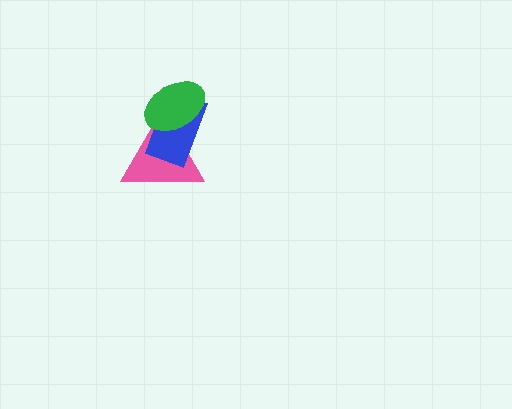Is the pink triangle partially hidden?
Yes, it is partially covered by another shape.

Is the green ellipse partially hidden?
No, no other shape covers it.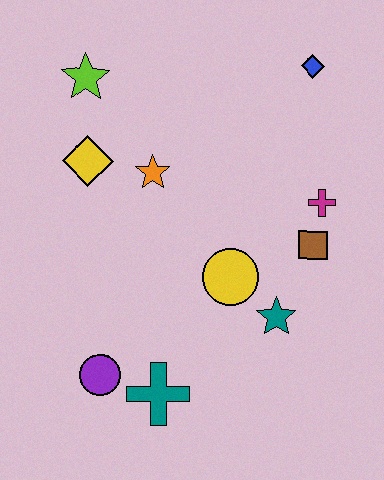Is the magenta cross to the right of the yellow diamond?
Yes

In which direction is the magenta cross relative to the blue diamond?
The magenta cross is below the blue diamond.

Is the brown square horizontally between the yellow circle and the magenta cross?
Yes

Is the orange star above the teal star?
Yes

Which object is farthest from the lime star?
The teal cross is farthest from the lime star.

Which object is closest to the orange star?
The yellow diamond is closest to the orange star.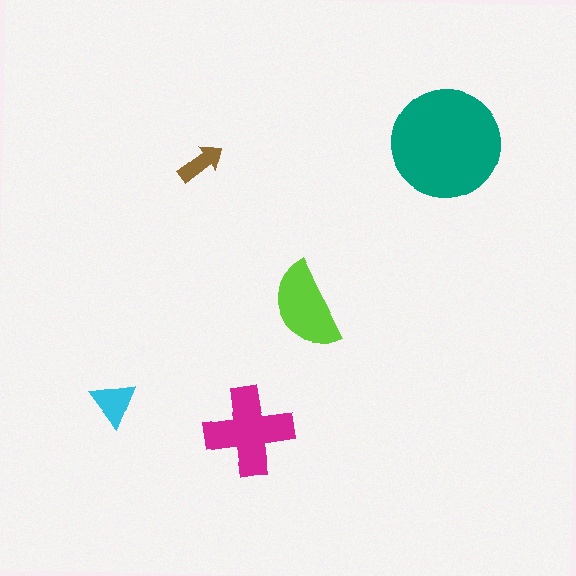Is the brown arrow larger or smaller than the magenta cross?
Smaller.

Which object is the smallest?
The brown arrow.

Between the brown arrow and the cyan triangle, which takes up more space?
The cyan triangle.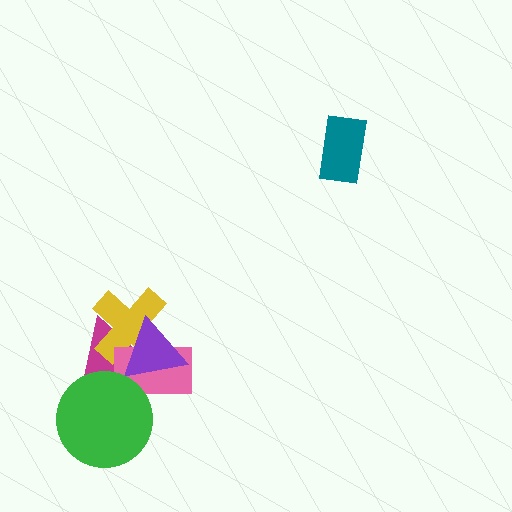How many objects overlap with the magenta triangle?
4 objects overlap with the magenta triangle.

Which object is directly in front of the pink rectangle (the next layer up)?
The purple triangle is directly in front of the pink rectangle.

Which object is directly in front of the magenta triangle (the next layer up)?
The yellow cross is directly in front of the magenta triangle.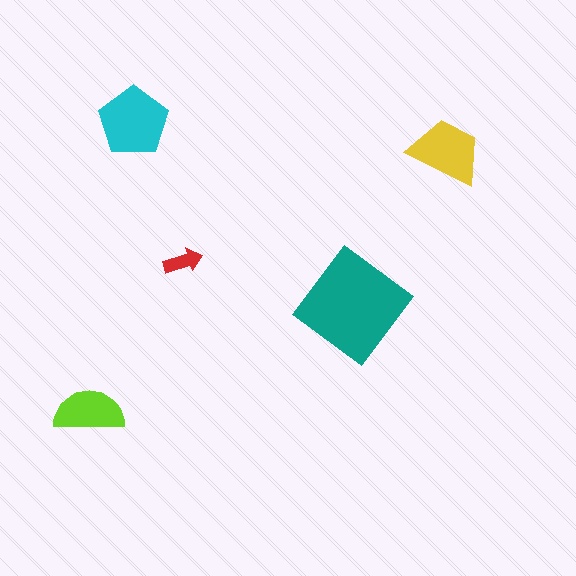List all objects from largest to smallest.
The teal diamond, the cyan pentagon, the yellow trapezoid, the lime semicircle, the red arrow.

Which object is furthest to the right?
The yellow trapezoid is rightmost.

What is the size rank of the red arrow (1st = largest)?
5th.